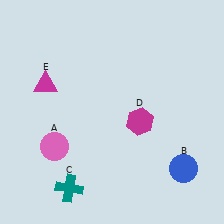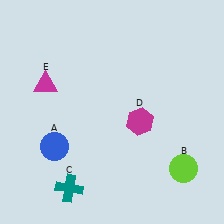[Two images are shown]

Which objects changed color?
A changed from pink to blue. B changed from blue to lime.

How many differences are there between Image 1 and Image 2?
There are 2 differences between the two images.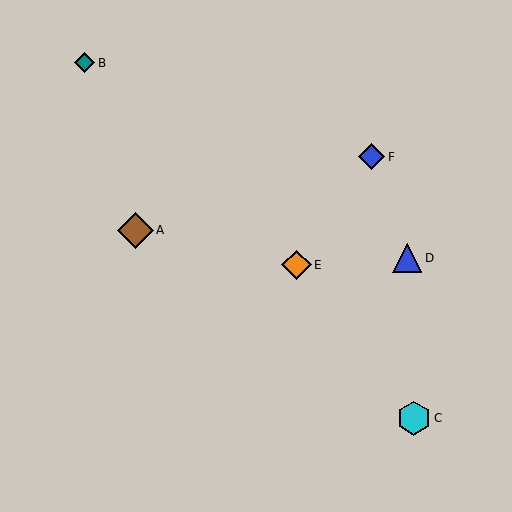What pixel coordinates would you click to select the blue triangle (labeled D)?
Click at (407, 258) to select the blue triangle D.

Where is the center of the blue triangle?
The center of the blue triangle is at (407, 258).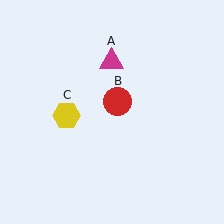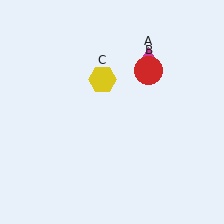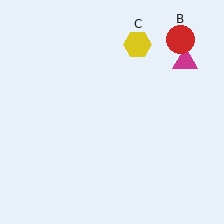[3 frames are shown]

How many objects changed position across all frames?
3 objects changed position: magenta triangle (object A), red circle (object B), yellow hexagon (object C).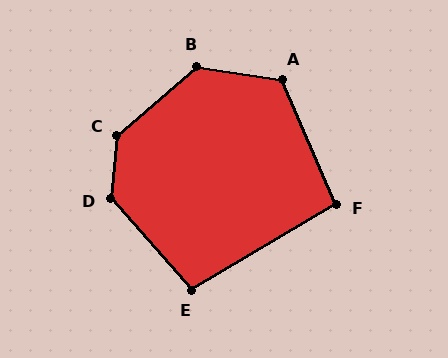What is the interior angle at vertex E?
Approximately 101 degrees (obtuse).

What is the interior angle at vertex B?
Approximately 131 degrees (obtuse).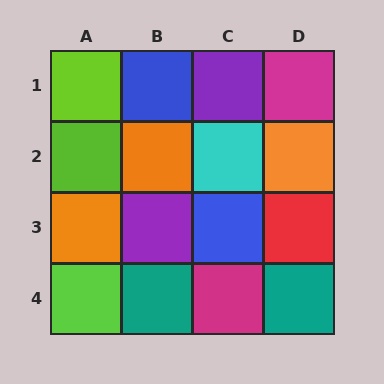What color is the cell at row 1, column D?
Magenta.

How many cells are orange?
3 cells are orange.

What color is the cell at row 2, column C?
Cyan.